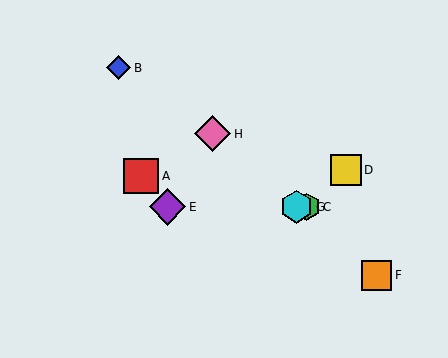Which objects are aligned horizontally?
Objects C, E, G are aligned horizontally.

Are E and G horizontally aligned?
Yes, both are at y≈207.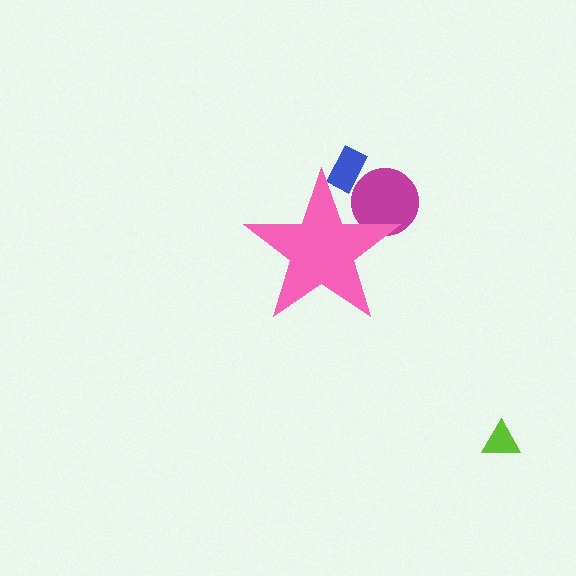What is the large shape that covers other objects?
A pink star.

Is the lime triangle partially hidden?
No, the lime triangle is fully visible.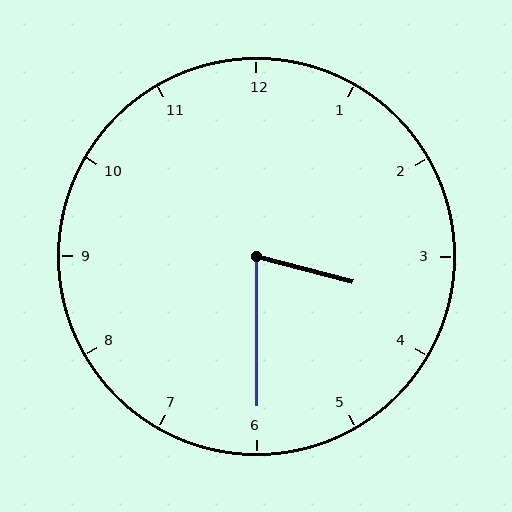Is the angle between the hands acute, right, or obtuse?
It is acute.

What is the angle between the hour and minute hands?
Approximately 75 degrees.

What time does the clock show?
3:30.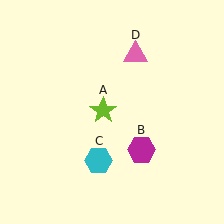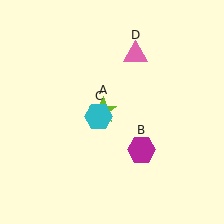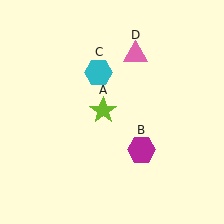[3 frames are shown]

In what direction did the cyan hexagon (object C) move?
The cyan hexagon (object C) moved up.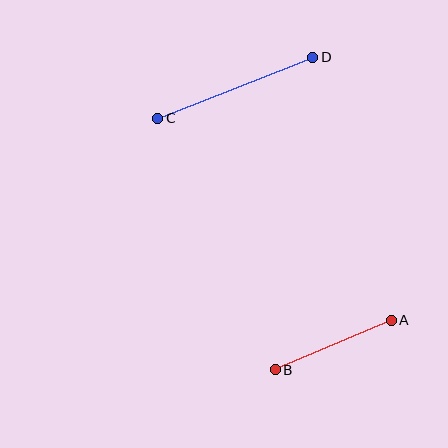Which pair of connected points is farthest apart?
Points C and D are farthest apart.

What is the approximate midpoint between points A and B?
The midpoint is at approximately (333, 345) pixels.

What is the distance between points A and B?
The distance is approximately 126 pixels.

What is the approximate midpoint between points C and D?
The midpoint is at approximately (235, 88) pixels.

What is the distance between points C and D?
The distance is approximately 167 pixels.